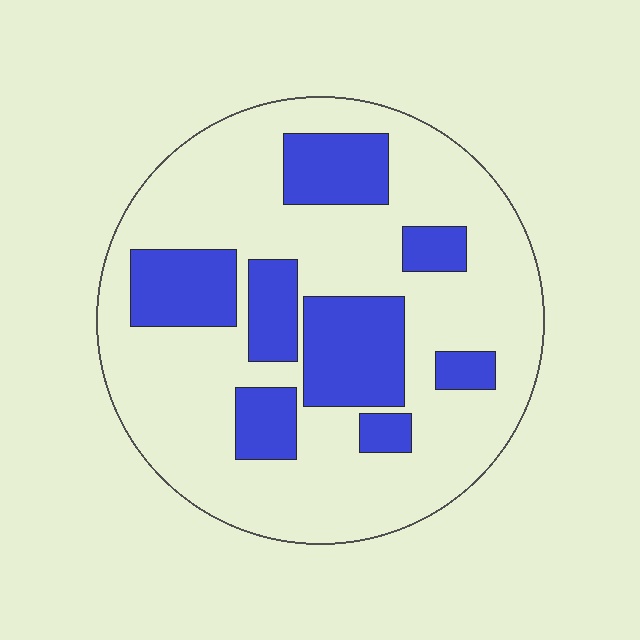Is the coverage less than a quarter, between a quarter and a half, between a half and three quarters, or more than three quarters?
Between a quarter and a half.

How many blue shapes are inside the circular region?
8.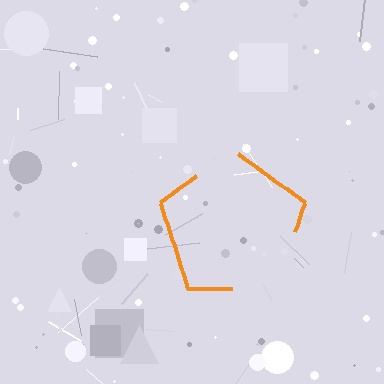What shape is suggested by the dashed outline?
The dashed outline suggests a pentagon.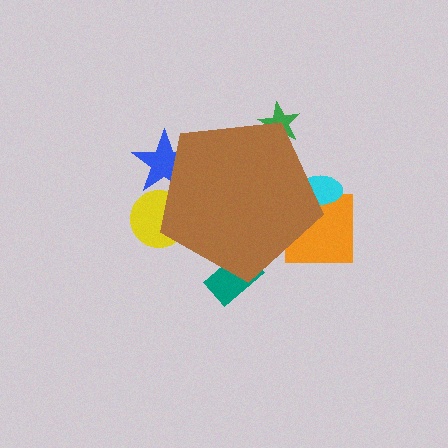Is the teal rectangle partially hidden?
Yes, the teal rectangle is partially hidden behind the brown pentagon.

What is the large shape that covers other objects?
A brown pentagon.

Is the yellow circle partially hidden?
Yes, the yellow circle is partially hidden behind the brown pentagon.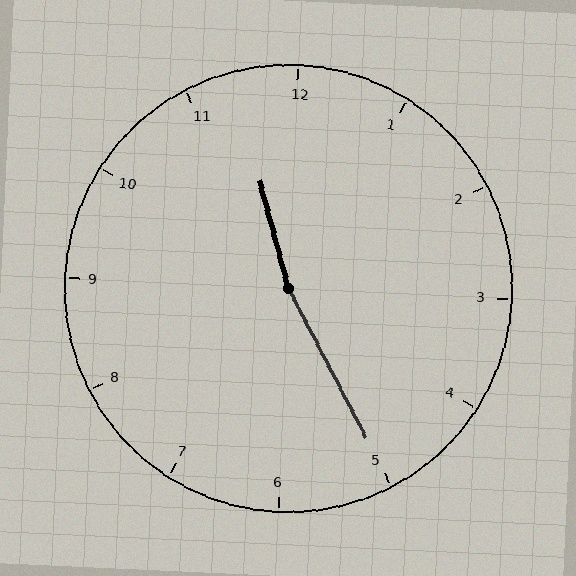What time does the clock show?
11:25.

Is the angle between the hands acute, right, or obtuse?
It is obtuse.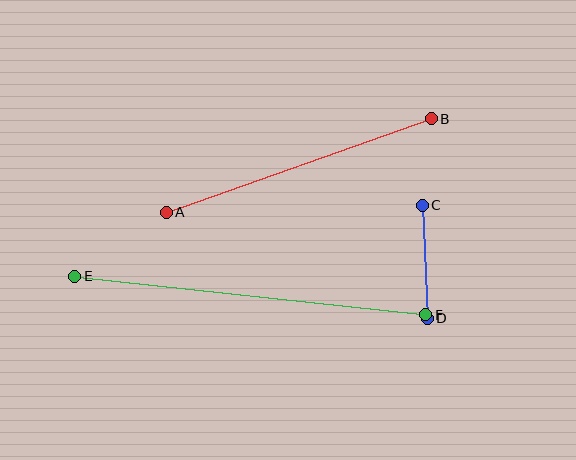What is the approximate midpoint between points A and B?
The midpoint is at approximately (299, 166) pixels.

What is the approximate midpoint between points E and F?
The midpoint is at approximately (250, 296) pixels.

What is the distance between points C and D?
The distance is approximately 113 pixels.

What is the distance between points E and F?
The distance is approximately 353 pixels.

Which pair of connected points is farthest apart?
Points E and F are farthest apart.